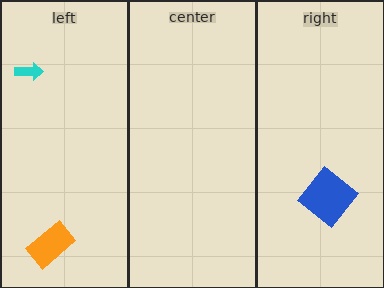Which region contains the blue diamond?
The right region.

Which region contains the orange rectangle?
The left region.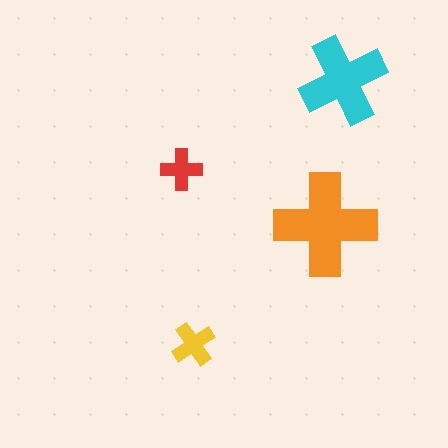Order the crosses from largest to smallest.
the orange one, the cyan one, the yellow one, the red one.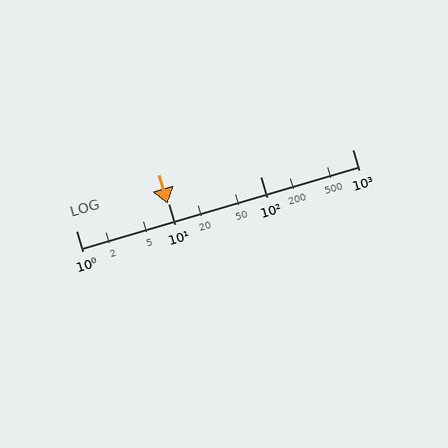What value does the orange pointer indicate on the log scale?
The pointer indicates approximately 9.8.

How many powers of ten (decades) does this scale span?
The scale spans 3 decades, from 1 to 1000.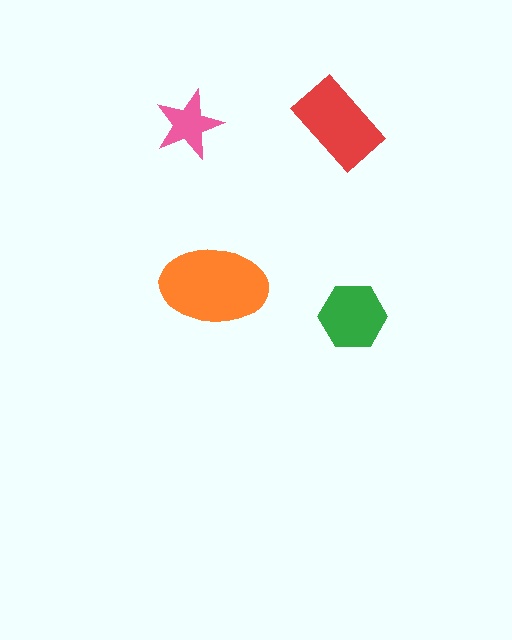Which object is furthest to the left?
The pink star is leftmost.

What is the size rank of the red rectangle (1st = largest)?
2nd.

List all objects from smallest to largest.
The pink star, the green hexagon, the red rectangle, the orange ellipse.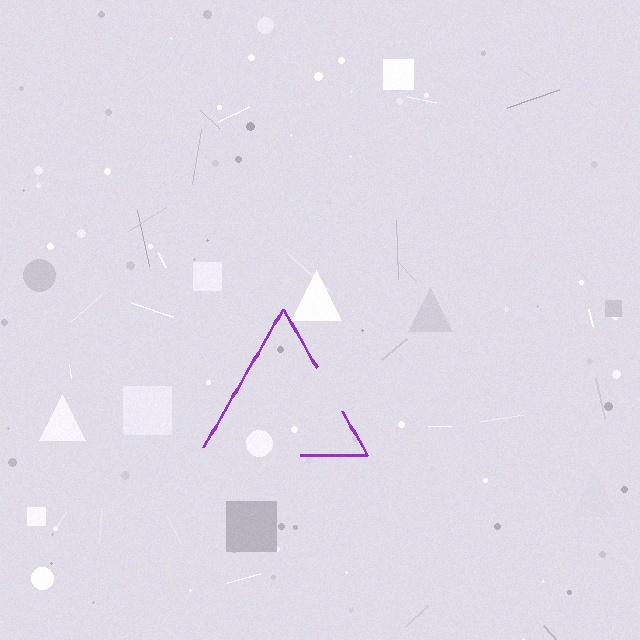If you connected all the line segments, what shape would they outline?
They would outline a triangle.